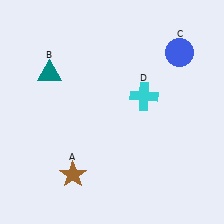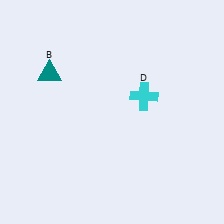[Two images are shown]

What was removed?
The blue circle (C), the brown star (A) were removed in Image 2.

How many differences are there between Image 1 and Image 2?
There are 2 differences between the two images.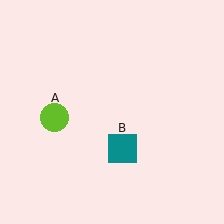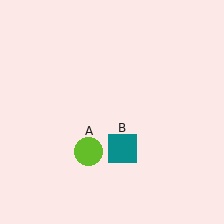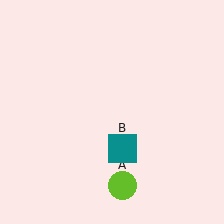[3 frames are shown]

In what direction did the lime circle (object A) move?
The lime circle (object A) moved down and to the right.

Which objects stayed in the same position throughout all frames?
Teal square (object B) remained stationary.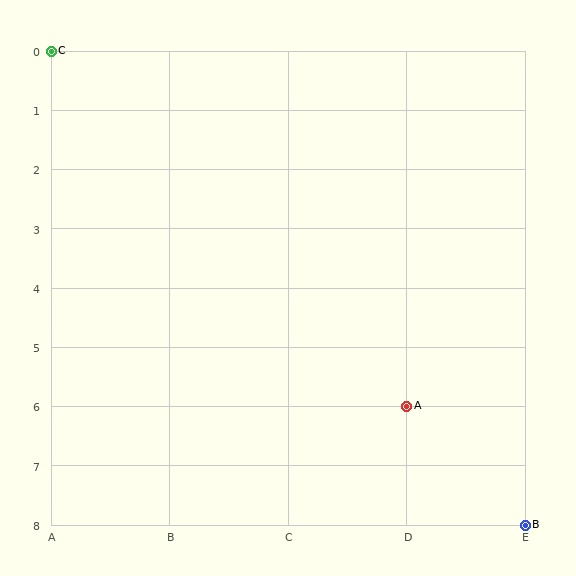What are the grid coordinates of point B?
Point B is at grid coordinates (E, 8).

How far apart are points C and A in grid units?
Points C and A are 3 columns and 6 rows apart (about 6.7 grid units diagonally).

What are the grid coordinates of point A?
Point A is at grid coordinates (D, 6).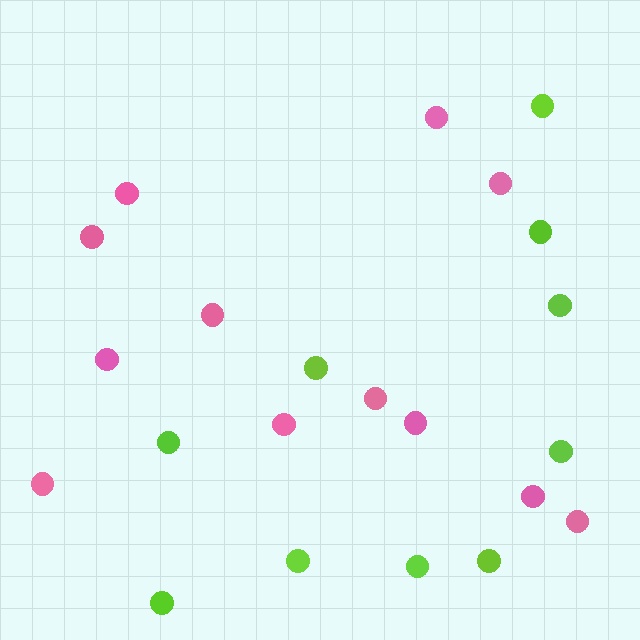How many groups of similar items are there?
There are 2 groups: one group of pink circles (12) and one group of lime circles (10).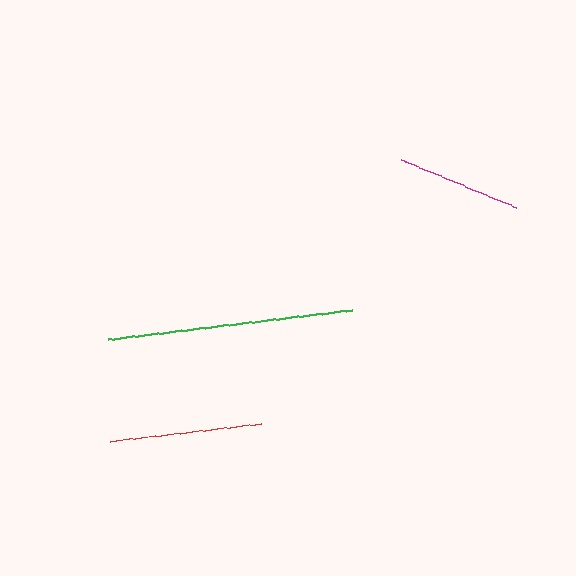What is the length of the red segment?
The red segment is approximately 152 pixels long.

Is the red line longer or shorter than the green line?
The green line is longer than the red line.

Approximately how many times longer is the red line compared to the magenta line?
The red line is approximately 1.2 times the length of the magenta line.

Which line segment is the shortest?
The magenta line is the shortest at approximately 124 pixels.